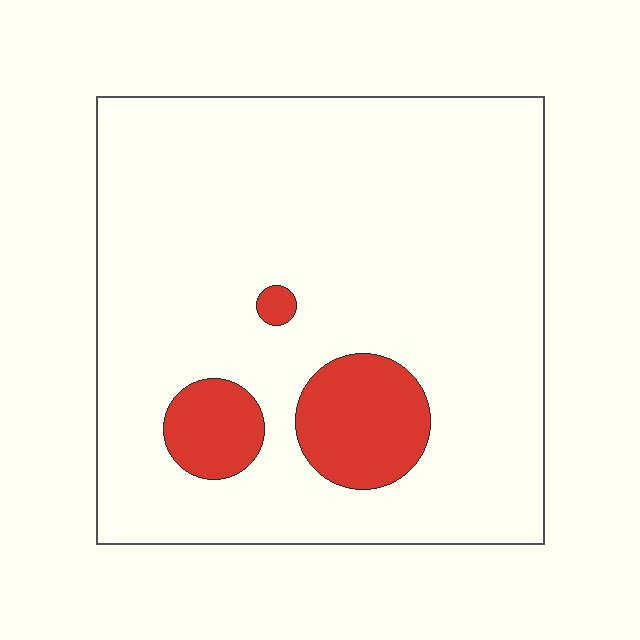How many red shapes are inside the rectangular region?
3.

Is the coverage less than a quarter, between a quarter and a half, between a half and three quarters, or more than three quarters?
Less than a quarter.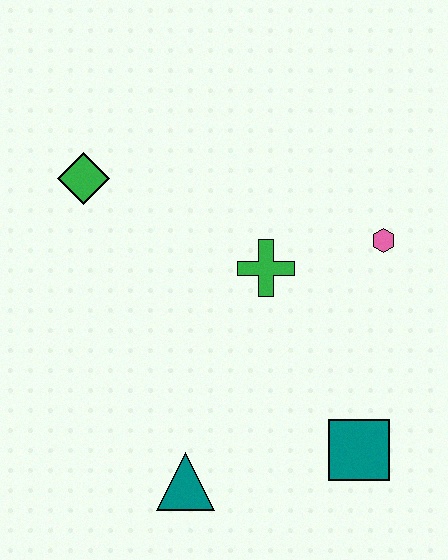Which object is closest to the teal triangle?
The teal square is closest to the teal triangle.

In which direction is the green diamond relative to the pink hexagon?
The green diamond is to the left of the pink hexagon.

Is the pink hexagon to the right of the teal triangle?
Yes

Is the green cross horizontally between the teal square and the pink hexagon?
No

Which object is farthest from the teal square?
The green diamond is farthest from the teal square.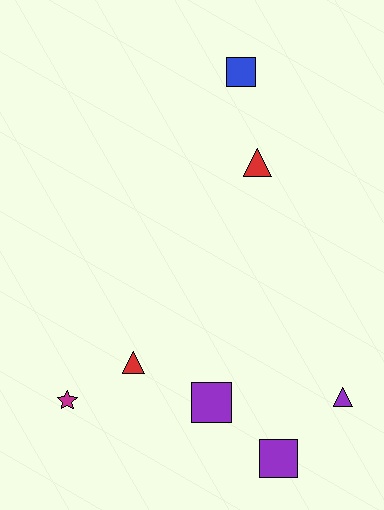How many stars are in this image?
There is 1 star.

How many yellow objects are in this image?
There are no yellow objects.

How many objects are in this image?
There are 7 objects.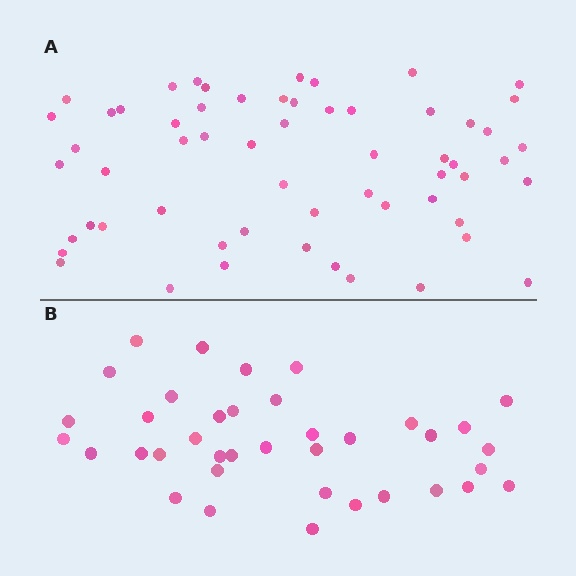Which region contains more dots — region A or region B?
Region A (the top region) has more dots.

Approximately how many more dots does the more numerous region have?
Region A has approximately 20 more dots than region B.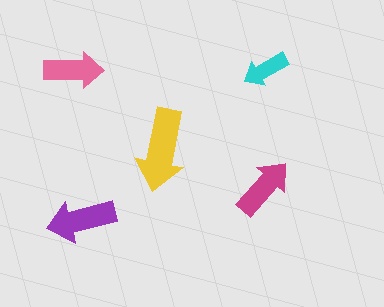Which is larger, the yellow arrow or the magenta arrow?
The yellow one.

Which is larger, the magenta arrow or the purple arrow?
The purple one.